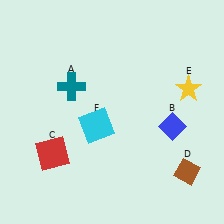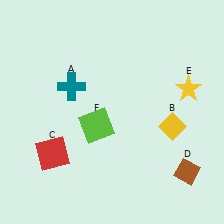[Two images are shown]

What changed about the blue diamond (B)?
In Image 1, B is blue. In Image 2, it changed to yellow.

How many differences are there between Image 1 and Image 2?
There are 2 differences between the two images.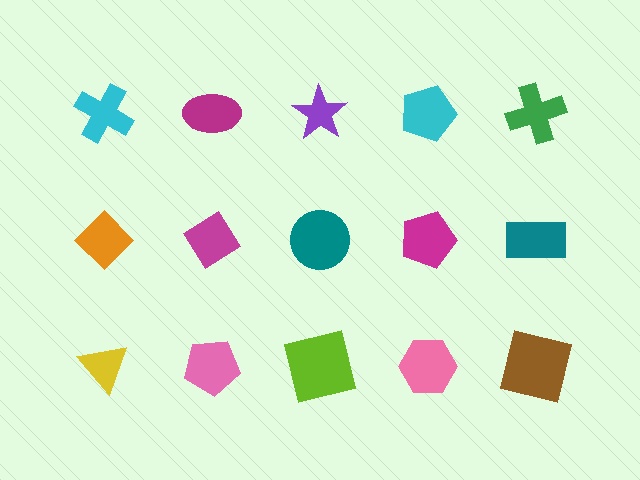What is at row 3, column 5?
A brown square.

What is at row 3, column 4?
A pink hexagon.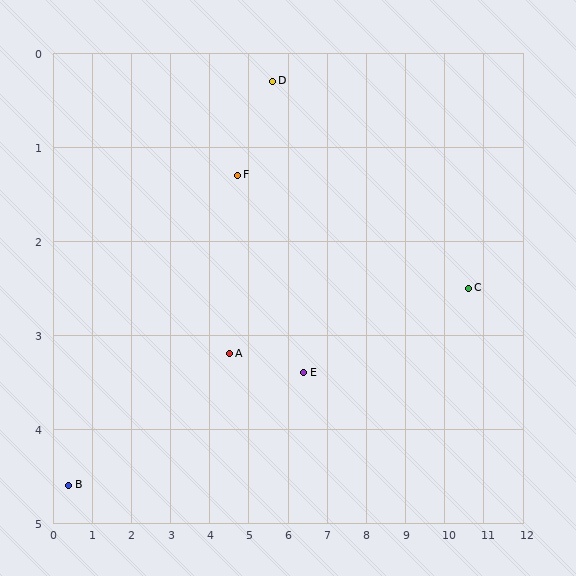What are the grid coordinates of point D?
Point D is at approximately (5.6, 0.3).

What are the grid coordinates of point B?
Point B is at approximately (0.4, 4.6).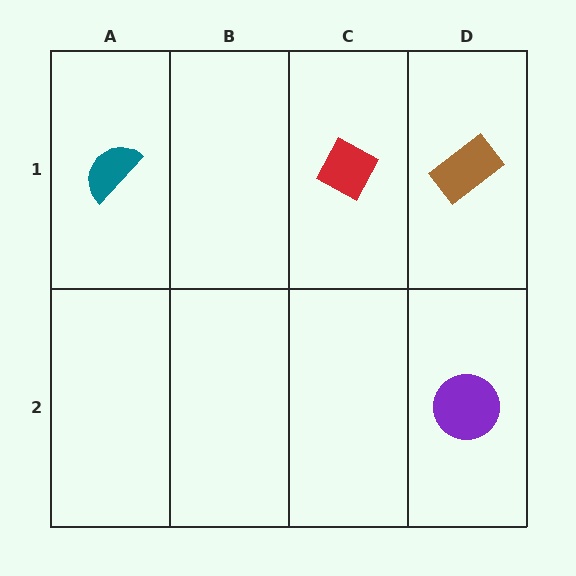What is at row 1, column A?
A teal semicircle.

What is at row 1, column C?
A red diamond.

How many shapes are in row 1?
3 shapes.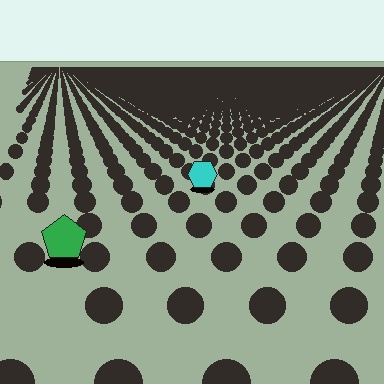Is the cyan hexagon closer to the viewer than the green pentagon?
No. The green pentagon is closer — you can tell from the texture gradient: the ground texture is coarser near it.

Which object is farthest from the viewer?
The cyan hexagon is farthest from the viewer. It appears smaller and the ground texture around it is denser.